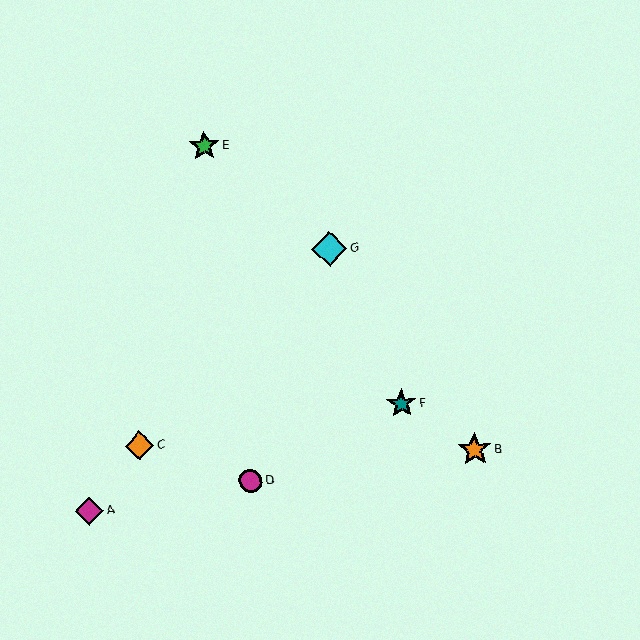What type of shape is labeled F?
Shape F is a teal star.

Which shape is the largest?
The cyan diamond (labeled G) is the largest.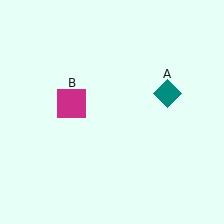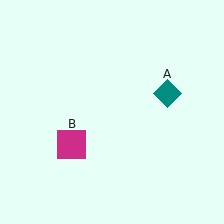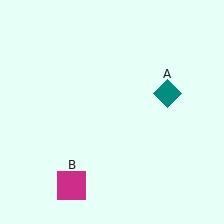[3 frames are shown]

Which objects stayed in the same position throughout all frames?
Teal diamond (object A) remained stationary.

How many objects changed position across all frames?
1 object changed position: magenta square (object B).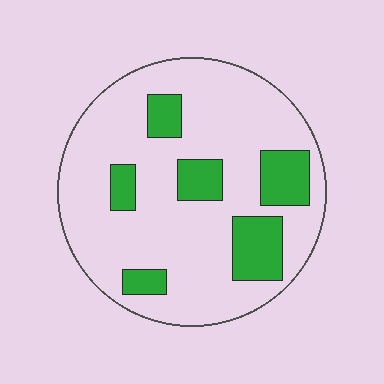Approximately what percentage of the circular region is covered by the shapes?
Approximately 20%.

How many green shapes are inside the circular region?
6.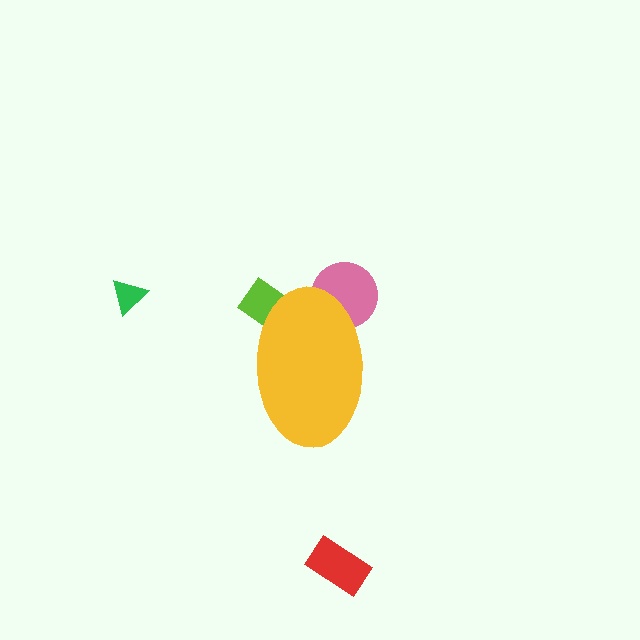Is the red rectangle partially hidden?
No, the red rectangle is fully visible.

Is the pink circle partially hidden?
Yes, the pink circle is partially hidden behind the yellow ellipse.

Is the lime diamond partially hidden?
Yes, the lime diamond is partially hidden behind the yellow ellipse.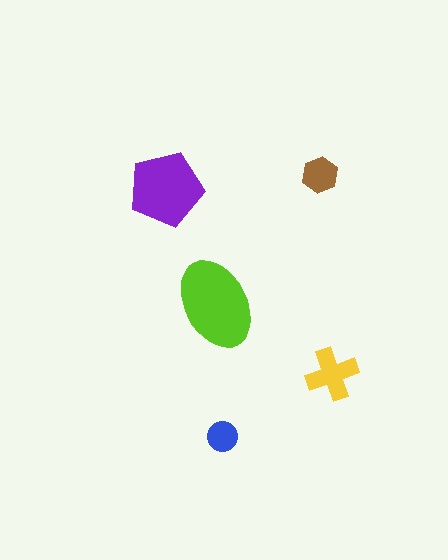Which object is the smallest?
The blue circle.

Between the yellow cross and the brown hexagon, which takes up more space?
The yellow cross.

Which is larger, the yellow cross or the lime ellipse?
The lime ellipse.